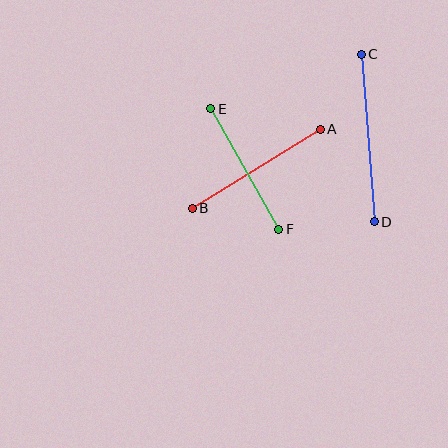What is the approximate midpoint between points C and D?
The midpoint is at approximately (368, 138) pixels.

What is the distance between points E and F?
The distance is approximately 138 pixels.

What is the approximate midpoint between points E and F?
The midpoint is at approximately (245, 169) pixels.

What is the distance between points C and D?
The distance is approximately 168 pixels.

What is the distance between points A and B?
The distance is approximately 150 pixels.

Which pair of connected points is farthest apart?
Points C and D are farthest apart.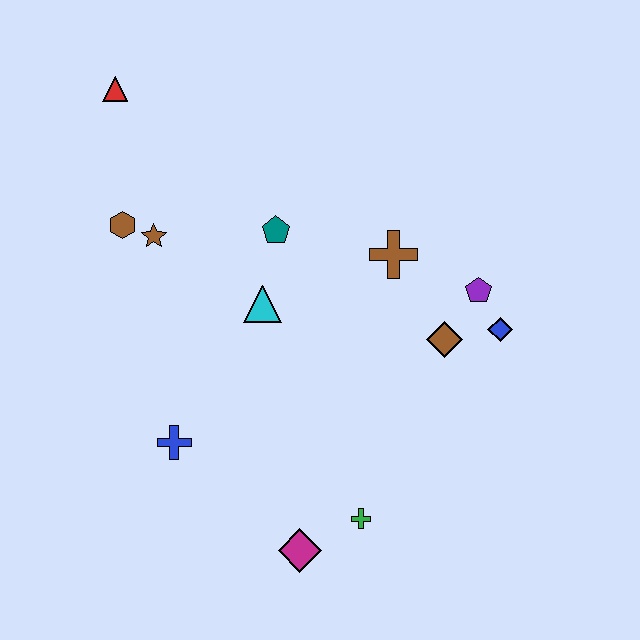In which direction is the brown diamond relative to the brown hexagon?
The brown diamond is to the right of the brown hexagon.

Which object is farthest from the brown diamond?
The red triangle is farthest from the brown diamond.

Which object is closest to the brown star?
The brown hexagon is closest to the brown star.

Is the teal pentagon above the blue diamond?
Yes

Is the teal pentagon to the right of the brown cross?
No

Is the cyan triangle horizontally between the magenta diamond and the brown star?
Yes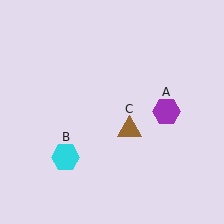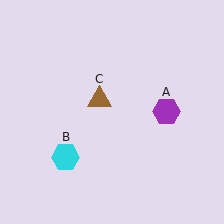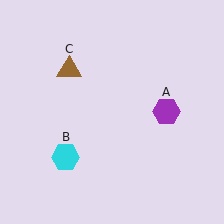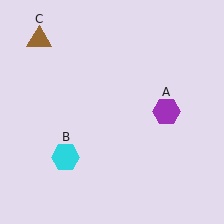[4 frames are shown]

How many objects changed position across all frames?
1 object changed position: brown triangle (object C).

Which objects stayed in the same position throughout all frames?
Purple hexagon (object A) and cyan hexagon (object B) remained stationary.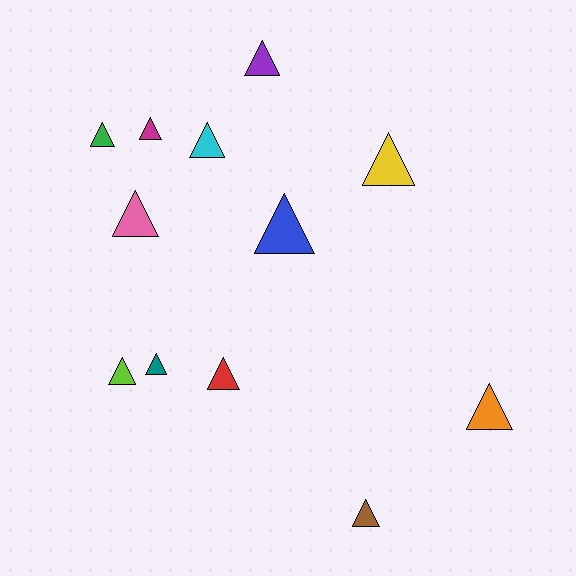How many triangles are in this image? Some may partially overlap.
There are 12 triangles.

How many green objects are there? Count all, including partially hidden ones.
There is 1 green object.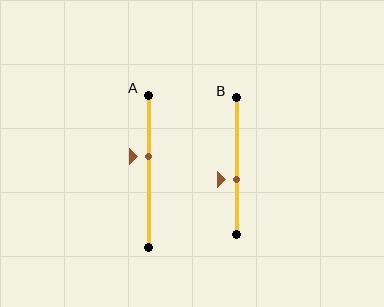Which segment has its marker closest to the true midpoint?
Segment A has its marker closest to the true midpoint.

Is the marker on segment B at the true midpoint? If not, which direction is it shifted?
No, the marker on segment B is shifted downward by about 10% of the segment length.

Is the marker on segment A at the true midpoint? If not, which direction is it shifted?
No, the marker on segment A is shifted upward by about 10% of the segment length.